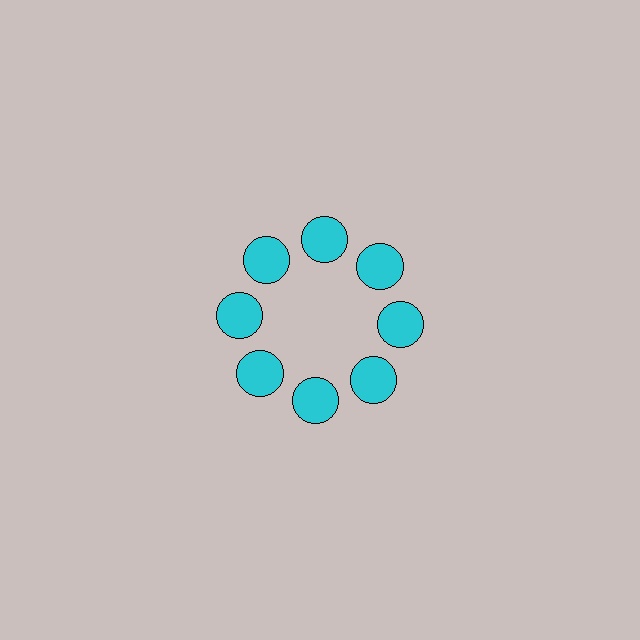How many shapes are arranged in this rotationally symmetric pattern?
There are 8 shapes, arranged in 8 groups of 1.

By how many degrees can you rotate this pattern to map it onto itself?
The pattern maps onto itself every 45 degrees of rotation.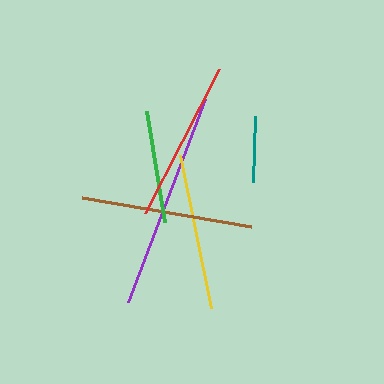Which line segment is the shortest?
The teal line is the shortest at approximately 66 pixels.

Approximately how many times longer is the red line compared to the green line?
The red line is approximately 1.4 times the length of the green line.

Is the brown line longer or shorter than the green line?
The brown line is longer than the green line.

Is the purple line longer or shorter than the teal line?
The purple line is longer than the teal line.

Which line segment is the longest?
The purple line is the longest at approximately 217 pixels.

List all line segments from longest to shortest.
From longest to shortest: purple, brown, red, yellow, green, teal.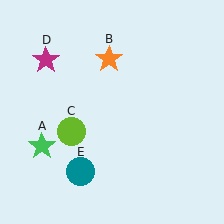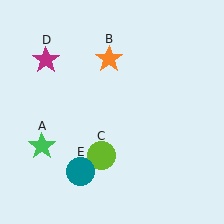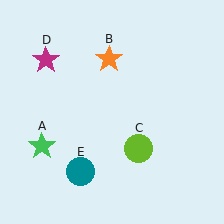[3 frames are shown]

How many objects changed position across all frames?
1 object changed position: lime circle (object C).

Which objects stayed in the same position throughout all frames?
Green star (object A) and orange star (object B) and magenta star (object D) and teal circle (object E) remained stationary.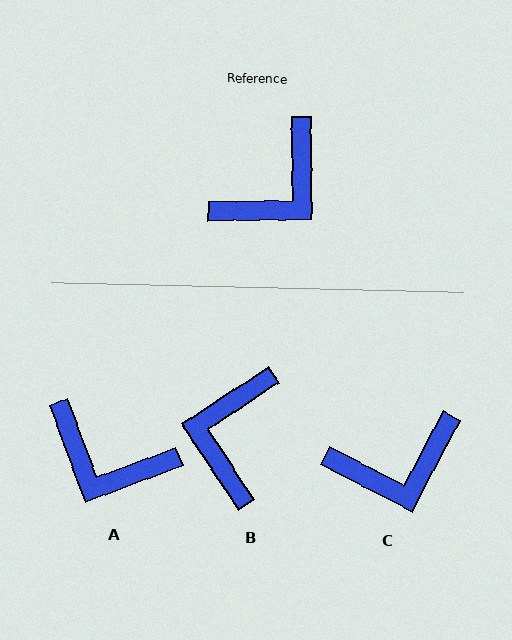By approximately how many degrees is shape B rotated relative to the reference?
Approximately 147 degrees clockwise.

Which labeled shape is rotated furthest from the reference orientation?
B, about 147 degrees away.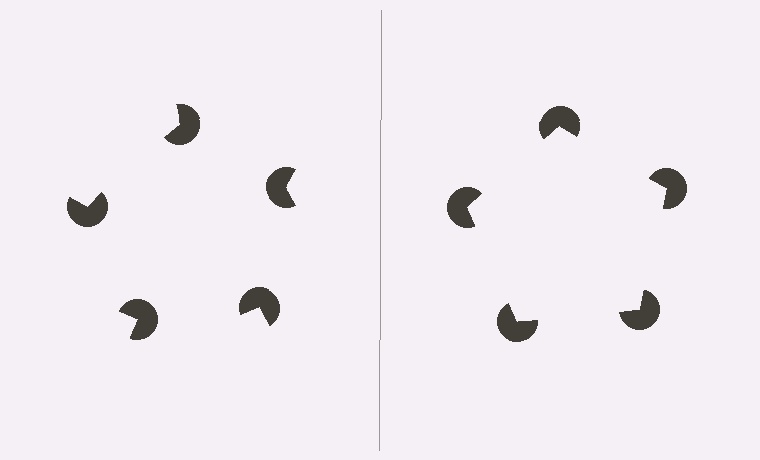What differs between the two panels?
The pac-man discs are positioned identically on both sides; only the wedge orientations differ. On the right they align to a pentagon; on the left they are misaligned.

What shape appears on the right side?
An illusory pentagon.